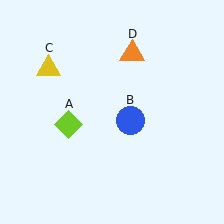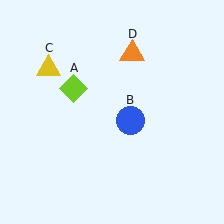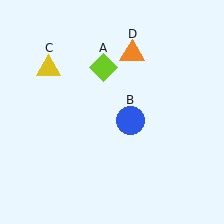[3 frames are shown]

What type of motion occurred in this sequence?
The lime diamond (object A) rotated clockwise around the center of the scene.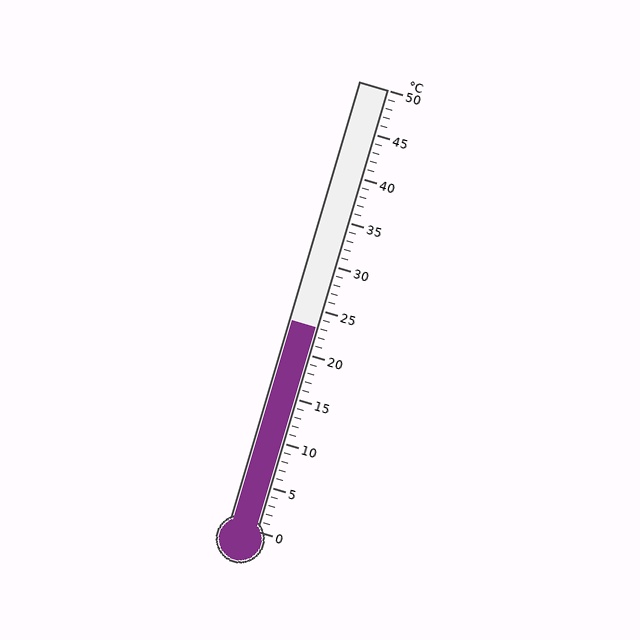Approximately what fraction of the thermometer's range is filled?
The thermometer is filled to approximately 45% of its range.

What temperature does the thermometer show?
The thermometer shows approximately 23°C.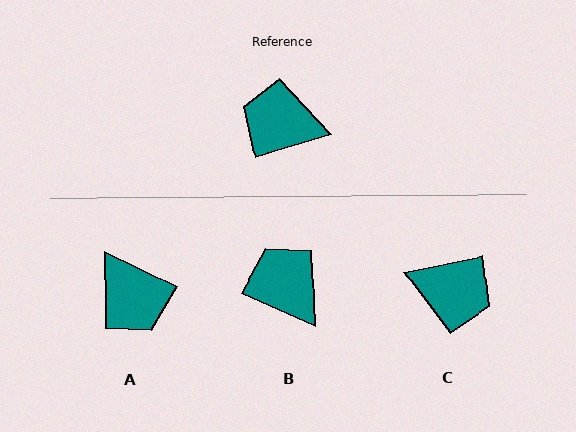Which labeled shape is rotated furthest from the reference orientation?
C, about 175 degrees away.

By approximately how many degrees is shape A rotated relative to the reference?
Approximately 138 degrees counter-clockwise.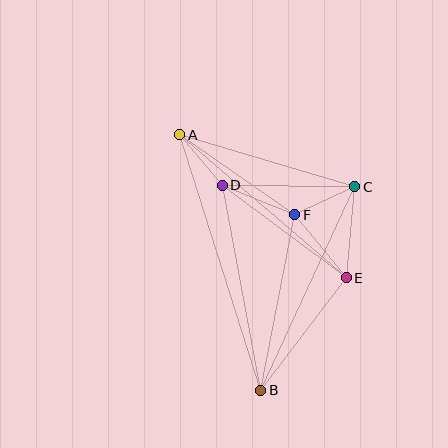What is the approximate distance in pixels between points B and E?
The distance between B and E is approximately 141 pixels.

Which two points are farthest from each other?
Points A and B are farthest from each other.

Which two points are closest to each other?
Points A and D are closest to each other.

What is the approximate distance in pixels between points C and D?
The distance between C and D is approximately 133 pixels.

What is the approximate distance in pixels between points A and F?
The distance between A and F is approximately 140 pixels.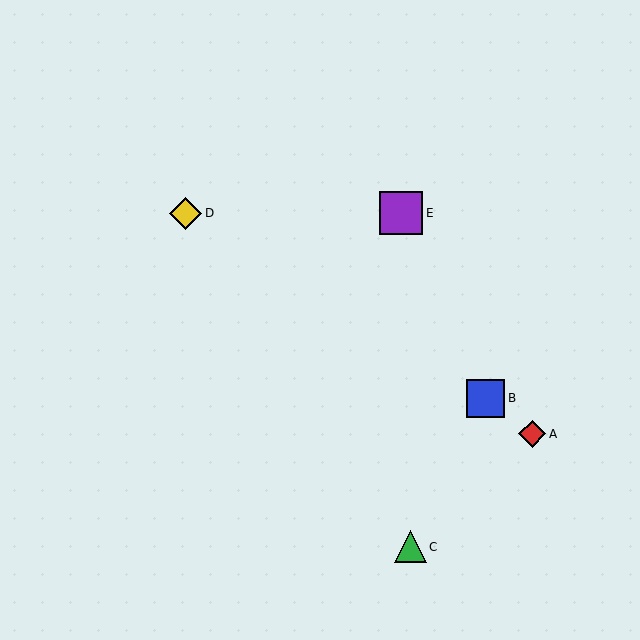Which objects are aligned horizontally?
Objects D, E are aligned horizontally.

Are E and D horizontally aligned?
Yes, both are at y≈213.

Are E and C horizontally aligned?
No, E is at y≈213 and C is at y≈547.